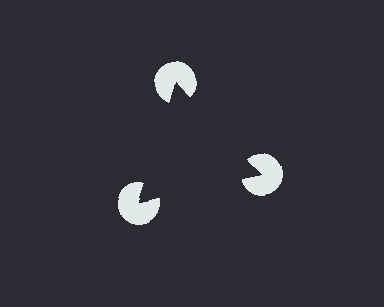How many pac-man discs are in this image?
There are 3 — one at each vertex of the illusory triangle.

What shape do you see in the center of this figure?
An illusory triangle — its edges are inferred from the aligned wedge cuts in the pac-man discs, not physically drawn.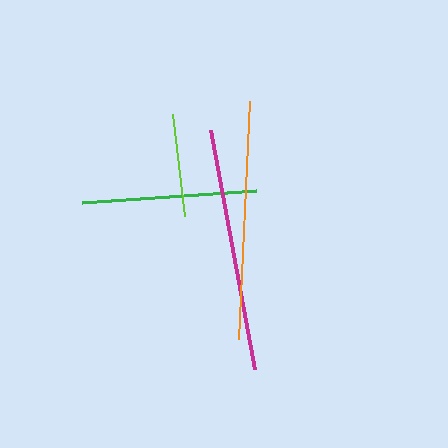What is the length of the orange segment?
The orange segment is approximately 238 pixels long.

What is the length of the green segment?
The green segment is approximately 174 pixels long.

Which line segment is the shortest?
The lime line is the shortest at approximately 102 pixels.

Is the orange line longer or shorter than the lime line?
The orange line is longer than the lime line.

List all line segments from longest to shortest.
From longest to shortest: magenta, orange, green, lime.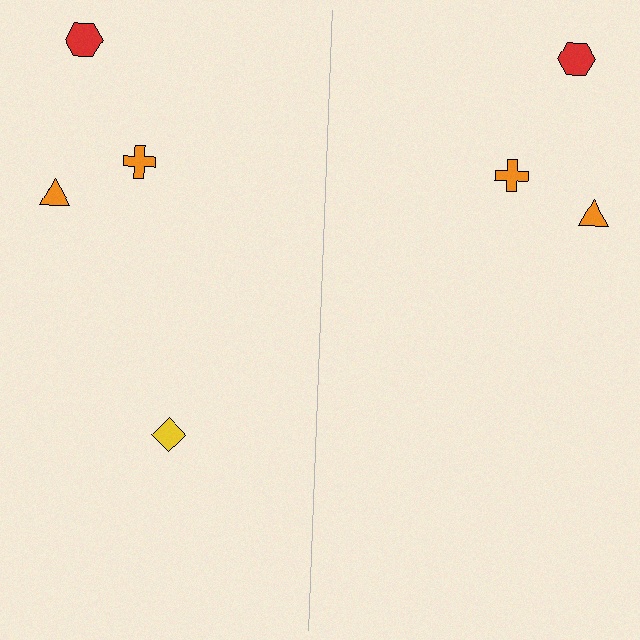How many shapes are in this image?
There are 7 shapes in this image.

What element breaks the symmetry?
A yellow diamond is missing from the right side.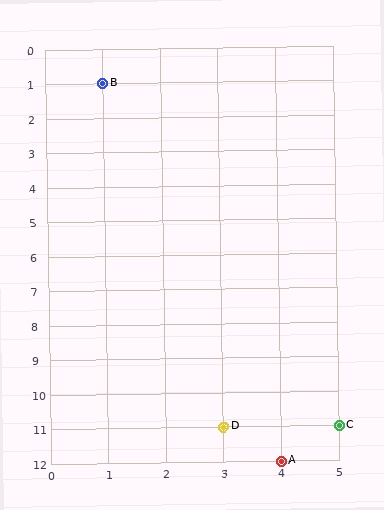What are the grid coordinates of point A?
Point A is at grid coordinates (4, 12).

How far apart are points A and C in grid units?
Points A and C are 1 column and 1 row apart (about 1.4 grid units diagonally).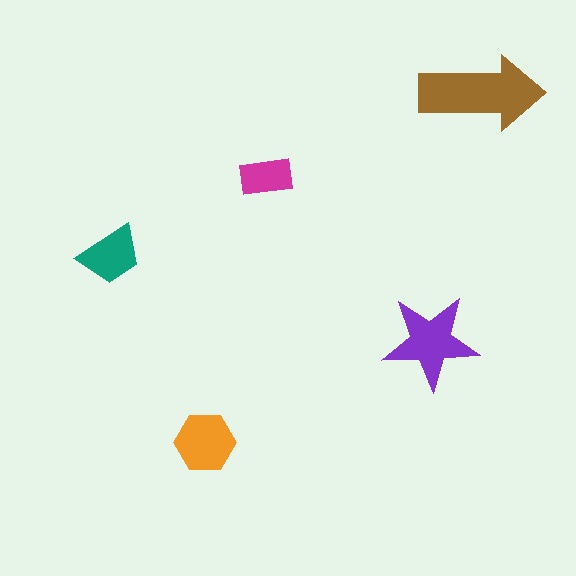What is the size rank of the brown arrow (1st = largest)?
1st.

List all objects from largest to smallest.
The brown arrow, the purple star, the orange hexagon, the teal trapezoid, the magenta rectangle.